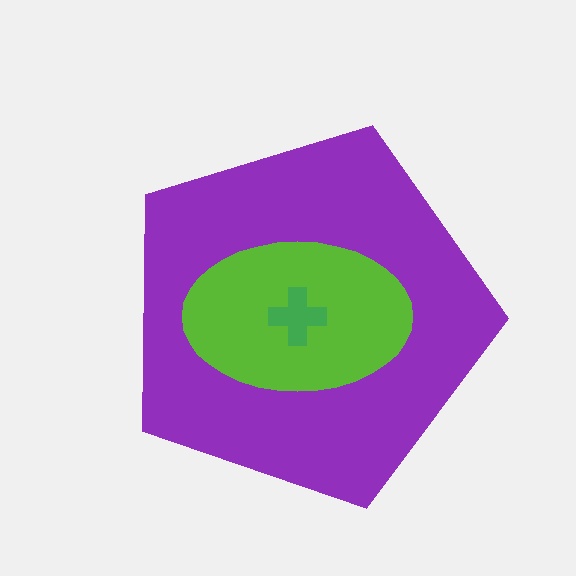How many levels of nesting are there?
3.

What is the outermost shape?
The purple pentagon.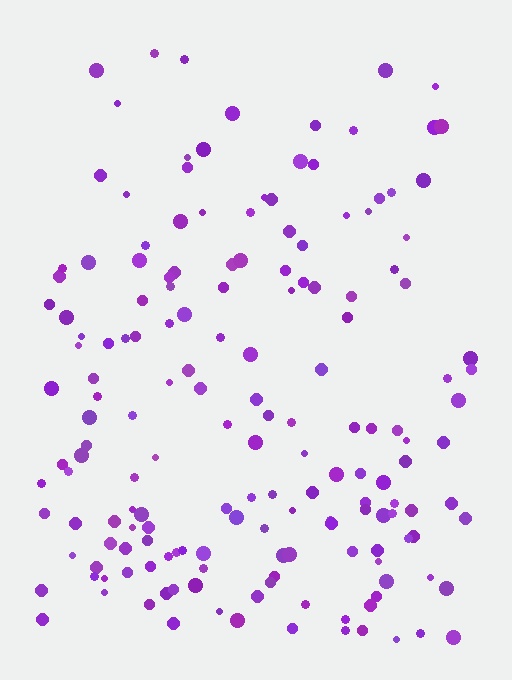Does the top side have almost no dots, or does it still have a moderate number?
Still a moderate number, just noticeably fewer than the bottom.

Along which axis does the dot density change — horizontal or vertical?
Vertical.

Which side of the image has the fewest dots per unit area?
The top.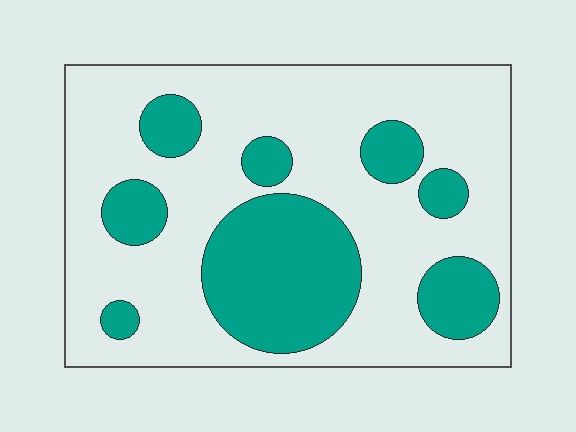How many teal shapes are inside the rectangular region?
8.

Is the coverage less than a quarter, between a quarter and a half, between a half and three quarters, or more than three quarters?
Between a quarter and a half.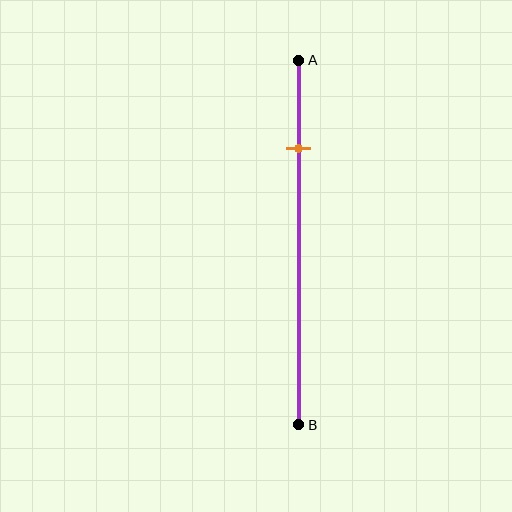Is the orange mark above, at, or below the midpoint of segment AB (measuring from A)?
The orange mark is above the midpoint of segment AB.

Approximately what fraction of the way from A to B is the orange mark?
The orange mark is approximately 25% of the way from A to B.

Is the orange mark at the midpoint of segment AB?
No, the mark is at about 25% from A, not at the 50% midpoint.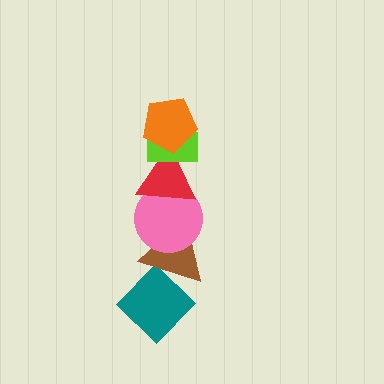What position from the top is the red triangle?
The red triangle is 3rd from the top.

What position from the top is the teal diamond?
The teal diamond is 6th from the top.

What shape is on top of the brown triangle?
The pink circle is on top of the brown triangle.